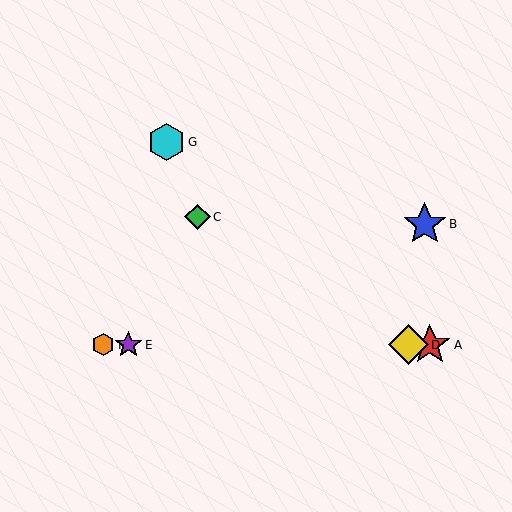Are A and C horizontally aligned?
No, A is at y≈345 and C is at y≈217.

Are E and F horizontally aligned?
Yes, both are at y≈345.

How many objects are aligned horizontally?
4 objects (A, D, E, F) are aligned horizontally.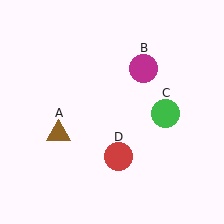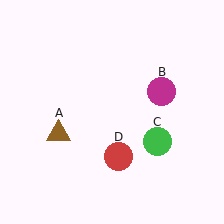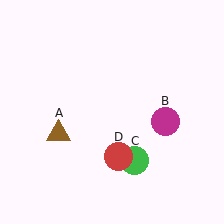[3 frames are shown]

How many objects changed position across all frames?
2 objects changed position: magenta circle (object B), green circle (object C).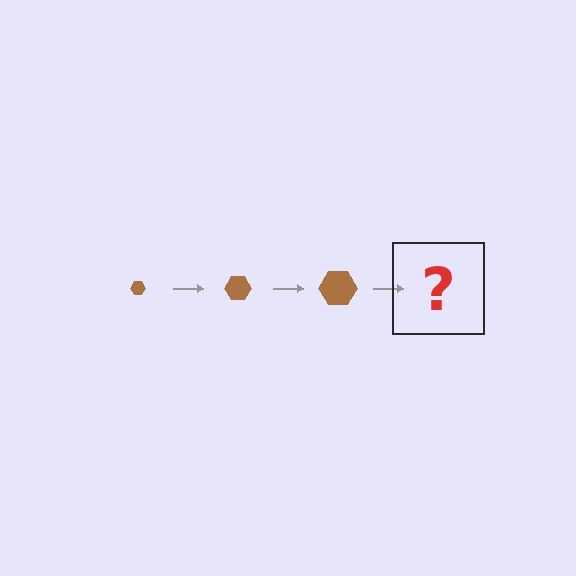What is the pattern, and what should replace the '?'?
The pattern is that the hexagon gets progressively larger each step. The '?' should be a brown hexagon, larger than the previous one.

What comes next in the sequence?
The next element should be a brown hexagon, larger than the previous one.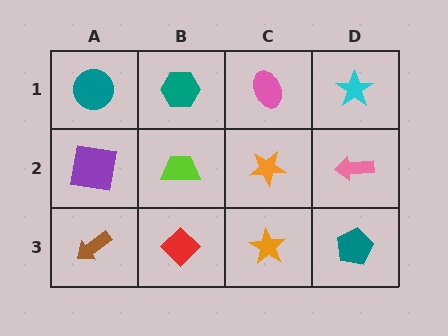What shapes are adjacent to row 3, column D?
A pink arrow (row 2, column D), an orange star (row 3, column C).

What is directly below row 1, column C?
An orange star.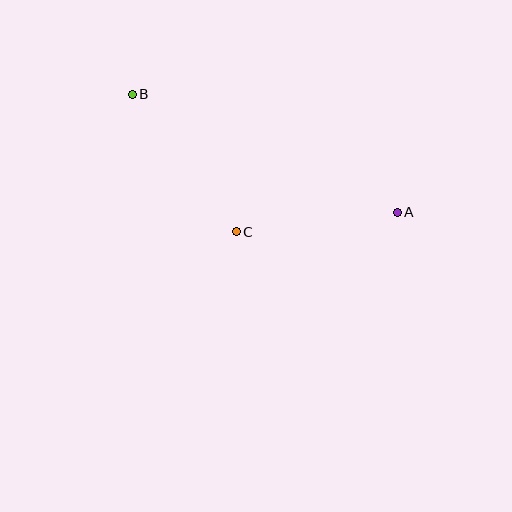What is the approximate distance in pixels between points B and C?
The distance between B and C is approximately 173 pixels.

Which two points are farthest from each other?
Points A and B are farthest from each other.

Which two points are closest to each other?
Points A and C are closest to each other.